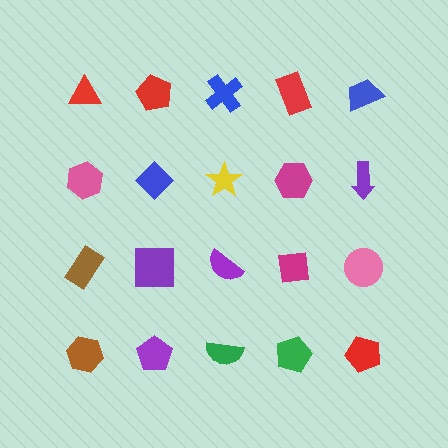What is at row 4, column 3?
A green semicircle.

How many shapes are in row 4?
5 shapes.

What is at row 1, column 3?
A blue cross.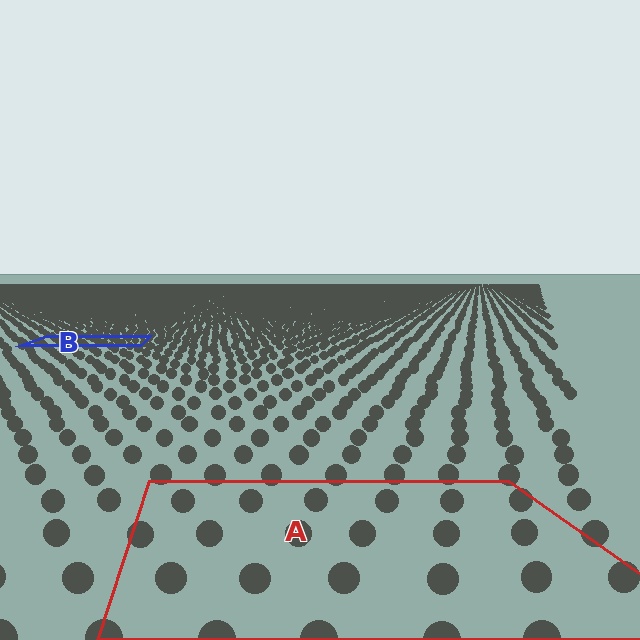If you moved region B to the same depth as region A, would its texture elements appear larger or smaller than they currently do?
They would appear larger. At a closer depth, the same texture elements are projected at a bigger on-screen size.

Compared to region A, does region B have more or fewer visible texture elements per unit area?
Region B has more texture elements per unit area — they are packed more densely because it is farther away.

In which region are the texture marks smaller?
The texture marks are smaller in region B, because it is farther away.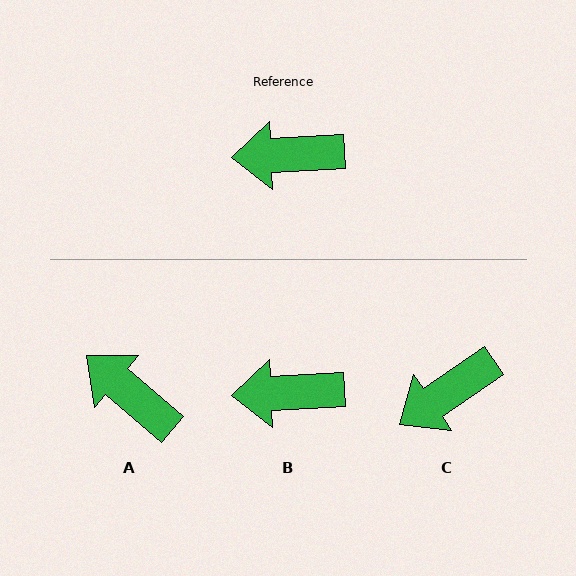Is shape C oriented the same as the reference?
No, it is off by about 31 degrees.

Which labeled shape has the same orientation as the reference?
B.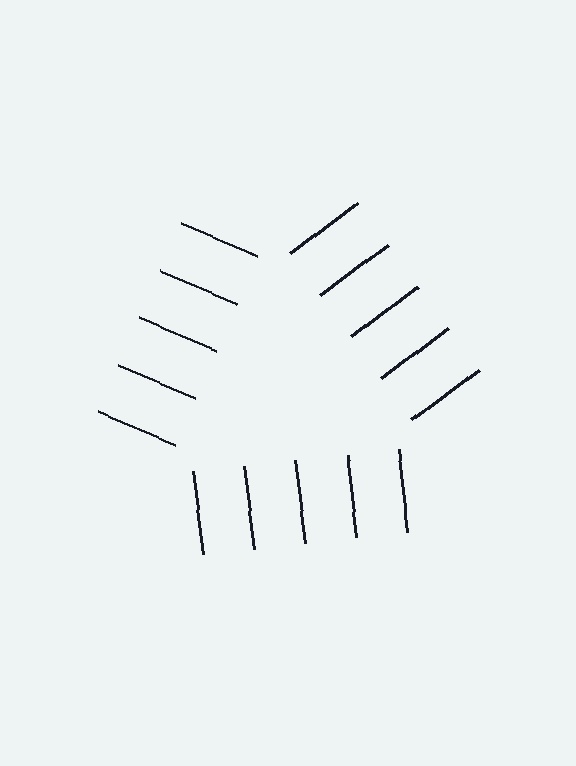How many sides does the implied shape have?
3 sides — the line-ends trace a triangle.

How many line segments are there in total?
15 — 5 along each of the 3 edges.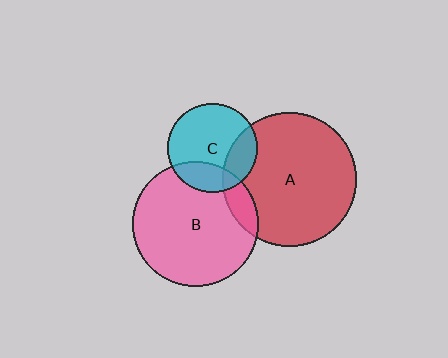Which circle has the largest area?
Circle A (red).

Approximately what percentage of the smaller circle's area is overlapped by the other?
Approximately 25%.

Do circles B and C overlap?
Yes.